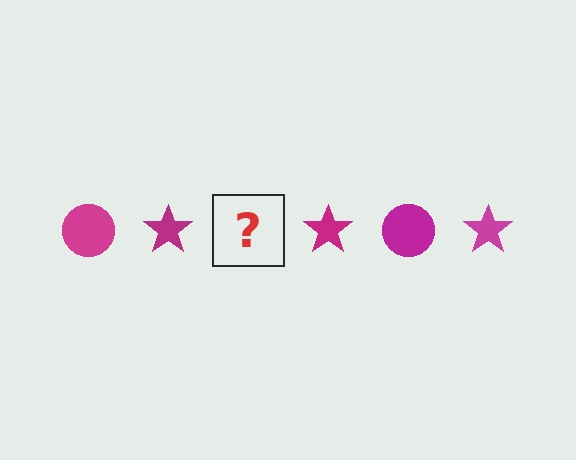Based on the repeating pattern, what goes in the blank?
The blank should be a magenta circle.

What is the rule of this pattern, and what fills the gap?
The rule is that the pattern cycles through circle, star shapes in magenta. The gap should be filled with a magenta circle.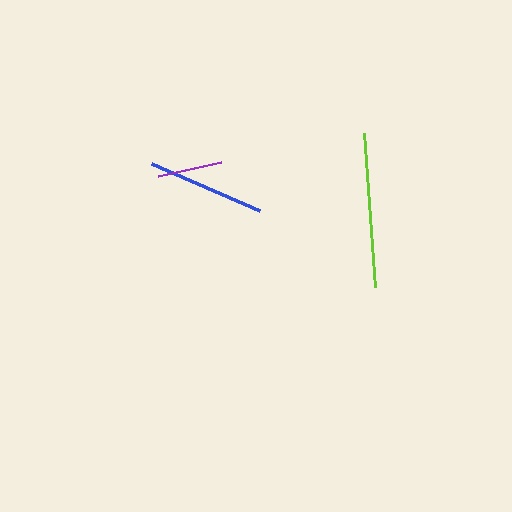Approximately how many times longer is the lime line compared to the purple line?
The lime line is approximately 2.4 times the length of the purple line.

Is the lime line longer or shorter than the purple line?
The lime line is longer than the purple line.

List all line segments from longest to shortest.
From longest to shortest: lime, blue, purple.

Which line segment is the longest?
The lime line is the longest at approximately 154 pixels.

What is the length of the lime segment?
The lime segment is approximately 154 pixels long.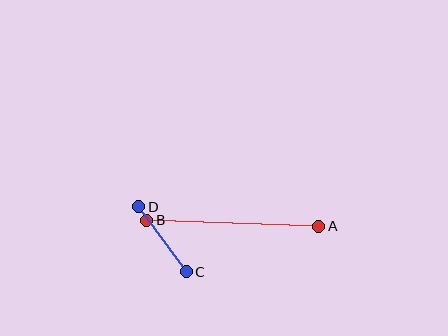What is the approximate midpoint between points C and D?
The midpoint is at approximately (163, 239) pixels.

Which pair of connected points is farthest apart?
Points A and B are farthest apart.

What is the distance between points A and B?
The distance is approximately 172 pixels.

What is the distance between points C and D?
The distance is approximately 80 pixels.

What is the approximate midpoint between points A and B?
The midpoint is at approximately (233, 223) pixels.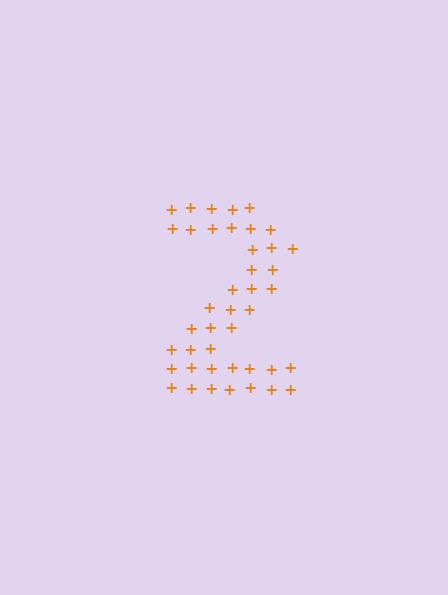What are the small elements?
The small elements are plus signs.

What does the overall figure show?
The overall figure shows the digit 2.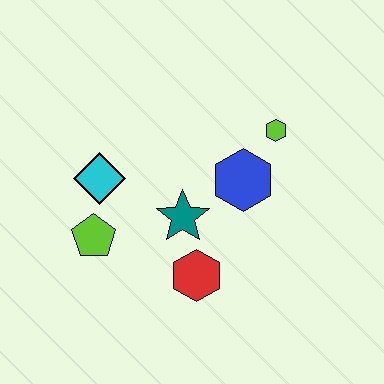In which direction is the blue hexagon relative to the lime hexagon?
The blue hexagon is below the lime hexagon.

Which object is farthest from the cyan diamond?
The lime hexagon is farthest from the cyan diamond.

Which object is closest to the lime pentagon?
The cyan diamond is closest to the lime pentagon.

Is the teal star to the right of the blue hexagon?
No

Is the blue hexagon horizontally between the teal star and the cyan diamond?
No